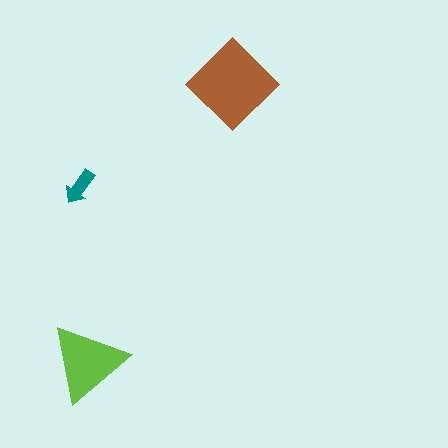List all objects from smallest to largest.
The teal arrow, the lime triangle, the brown diamond.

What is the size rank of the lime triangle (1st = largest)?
2nd.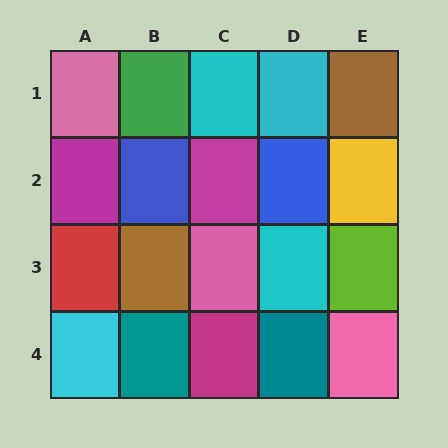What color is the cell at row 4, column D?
Teal.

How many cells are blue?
2 cells are blue.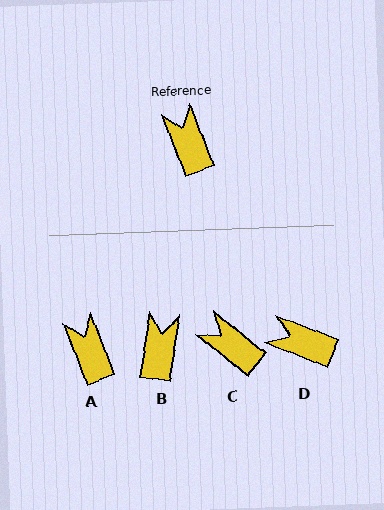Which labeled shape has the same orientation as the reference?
A.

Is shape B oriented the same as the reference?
No, it is off by about 30 degrees.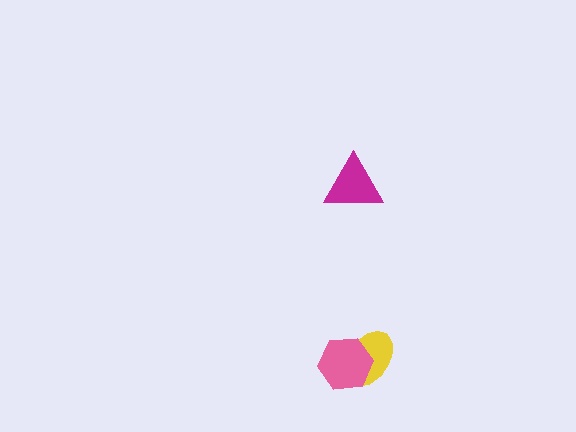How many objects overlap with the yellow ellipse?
1 object overlaps with the yellow ellipse.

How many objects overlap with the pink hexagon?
1 object overlaps with the pink hexagon.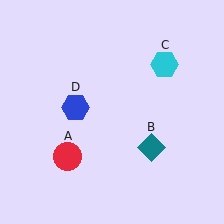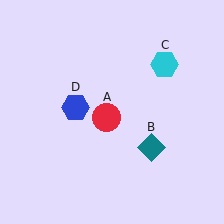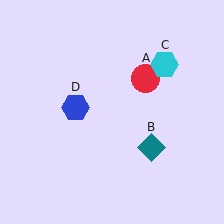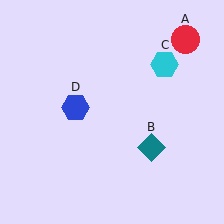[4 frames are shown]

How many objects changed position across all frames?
1 object changed position: red circle (object A).